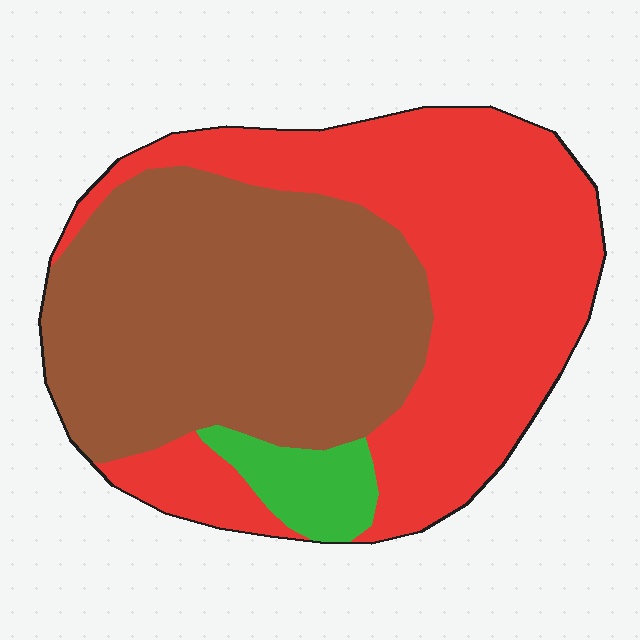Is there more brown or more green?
Brown.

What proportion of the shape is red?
Red covers about 45% of the shape.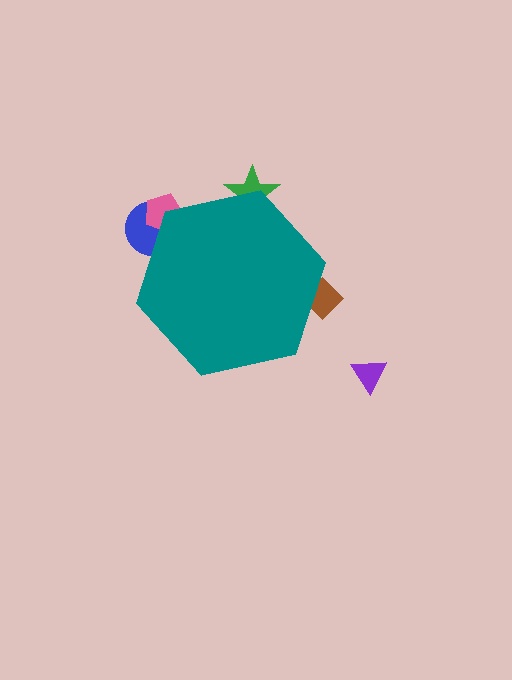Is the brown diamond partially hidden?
Yes, the brown diamond is partially hidden behind the teal hexagon.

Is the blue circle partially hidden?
Yes, the blue circle is partially hidden behind the teal hexagon.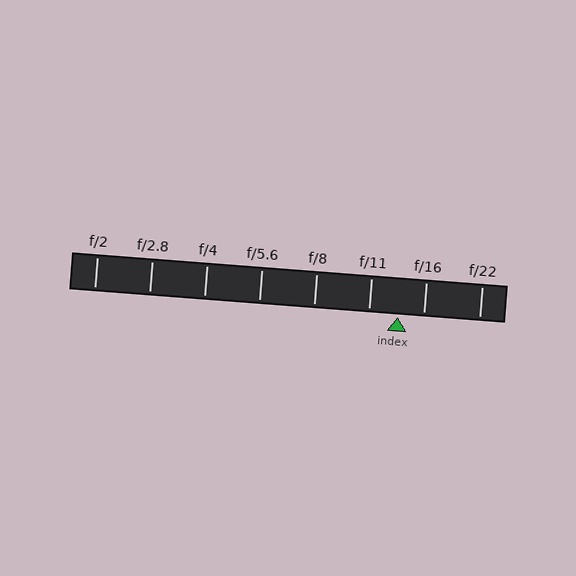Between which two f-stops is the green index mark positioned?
The index mark is between f/11 and f/16.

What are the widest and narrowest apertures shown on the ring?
The widest aperture shown is f/2 and the narrowest is f/22.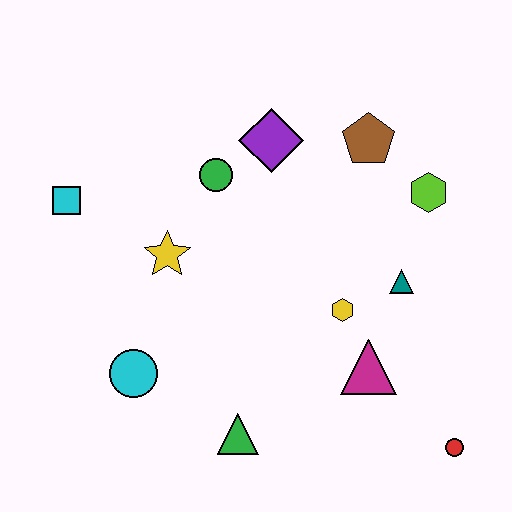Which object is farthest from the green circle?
The red circle is farthest from the green circle.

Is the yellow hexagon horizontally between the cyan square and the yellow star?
No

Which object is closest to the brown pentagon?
The lime hexagon is closest to the brown pentagon.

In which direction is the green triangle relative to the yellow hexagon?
The green triangle is below the yellow hexagon.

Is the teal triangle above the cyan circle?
Yes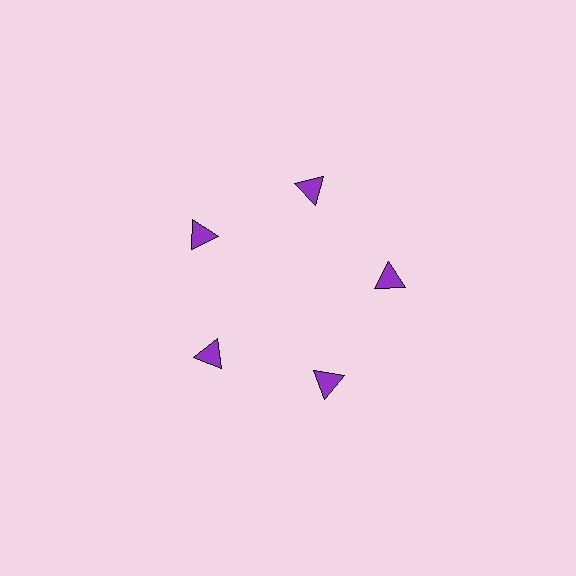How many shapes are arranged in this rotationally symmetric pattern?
There are 5 shapes, arranged in 5 groups of 1.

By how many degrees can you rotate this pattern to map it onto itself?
The pattern maps onto itself every 72 degrees of rotation.